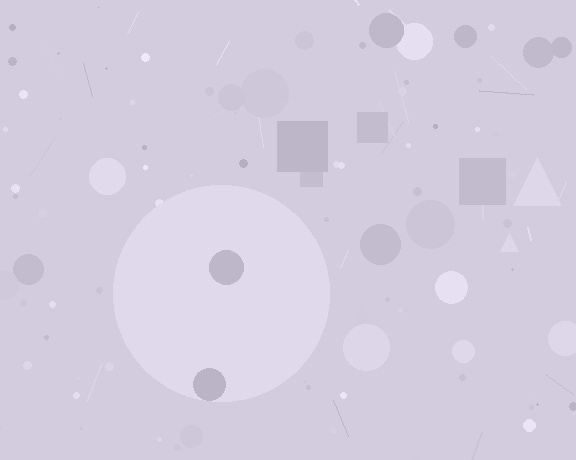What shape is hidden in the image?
A circle is hidden in the image.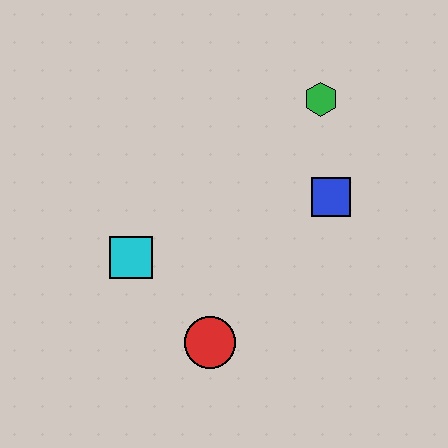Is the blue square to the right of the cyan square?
Yes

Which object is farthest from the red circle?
The green hexagon is farthest from the red circle.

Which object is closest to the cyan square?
The red circle is closest to the cyan square.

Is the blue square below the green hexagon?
Yes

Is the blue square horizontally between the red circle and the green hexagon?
No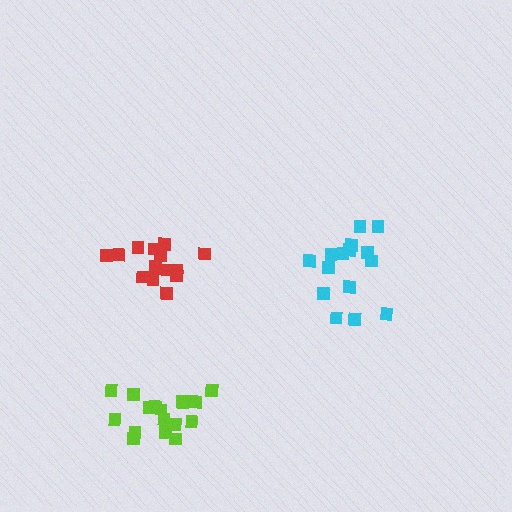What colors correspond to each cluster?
The clusters are colored: lime, red, cyan.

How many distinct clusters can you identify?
There are 3 distinct clusters.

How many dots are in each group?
Group 1: 17 dots, Group 2: 14 dots, Group 3: 15 dots (46 total).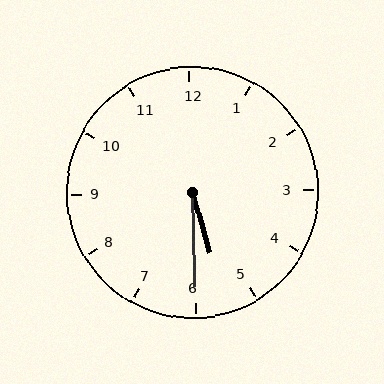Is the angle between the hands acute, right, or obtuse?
It is acute.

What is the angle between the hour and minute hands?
Approximately 15 degrees.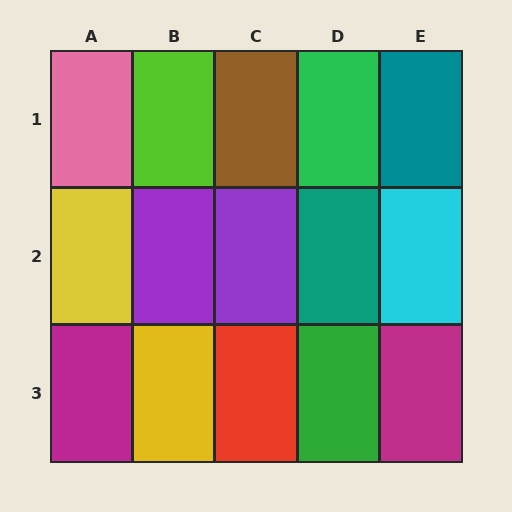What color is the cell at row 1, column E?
Teal.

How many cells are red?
1 cell is red.